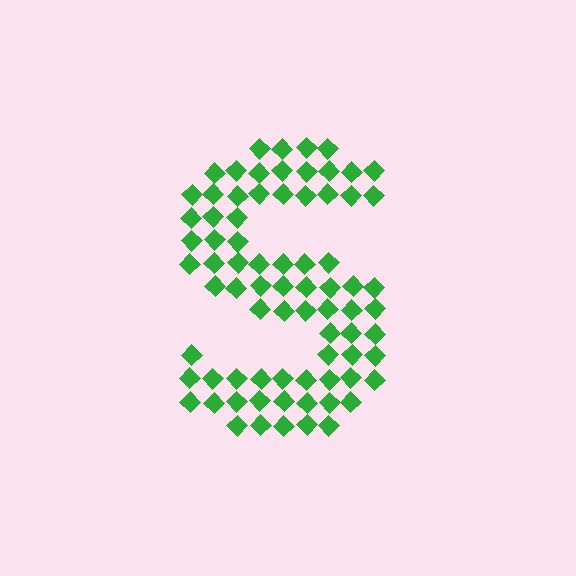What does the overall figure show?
The overall figure shows the letter S.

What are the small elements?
The small elements are diamonds.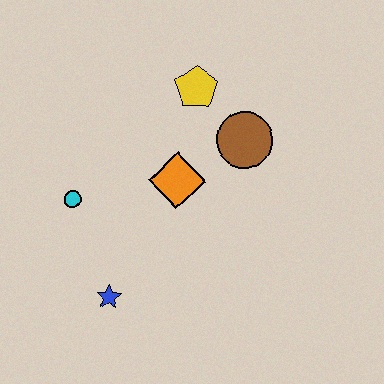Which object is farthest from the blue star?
The yellow pentagon is farthest from the blue star.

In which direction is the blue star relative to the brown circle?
The blue star is below the brown circle.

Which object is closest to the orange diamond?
The brown circle is closest to the orange diamond.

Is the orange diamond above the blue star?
Yes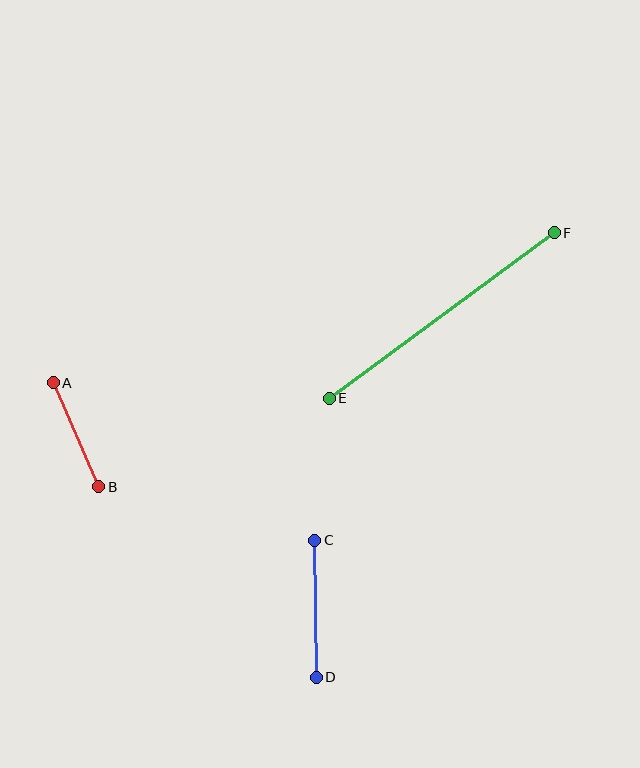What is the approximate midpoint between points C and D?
The midpoint is at approximately (316, 609) pixels.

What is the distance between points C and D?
The distance is approximately 137 pixels.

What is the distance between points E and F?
The distance is approximately 279 pixels.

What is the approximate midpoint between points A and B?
The midpoint is at approximately (76, 435) pixels.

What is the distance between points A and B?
The distance is approximately 114 pixels.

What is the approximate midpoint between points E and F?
The midpoint is at approximately (442, 316) pixels.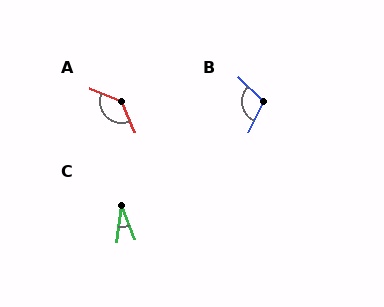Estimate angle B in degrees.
Approximately 109 degrees.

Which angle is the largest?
A, at approximately 136 degrees.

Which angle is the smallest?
C, at approximately 29 degrees.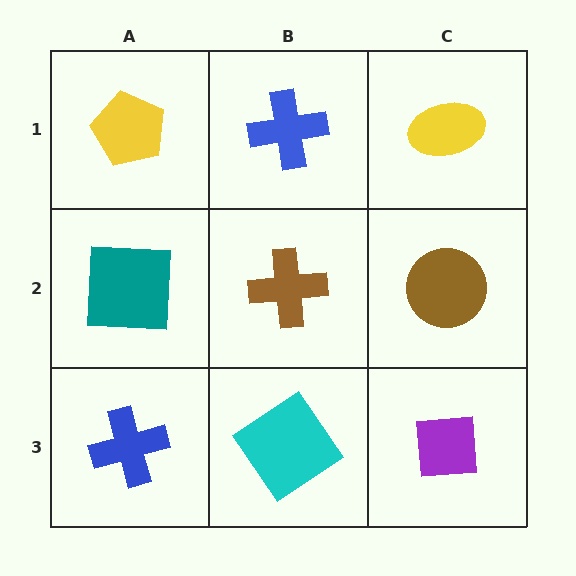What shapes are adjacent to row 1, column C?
A brown circle (row 2, column C), a blue cross (row 1, column B).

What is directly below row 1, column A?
A teal square.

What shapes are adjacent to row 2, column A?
A yellow pentagon (row 1, column A), a blue cross (row 3, column A), a brown cross (row 2, column B).